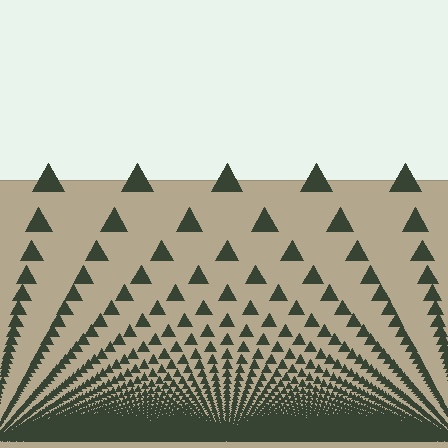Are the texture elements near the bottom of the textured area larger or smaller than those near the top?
Smaller. The gradient is inverted — elements near the bottom are smaller and denser.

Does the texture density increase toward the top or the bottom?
Density increases toward the bottom.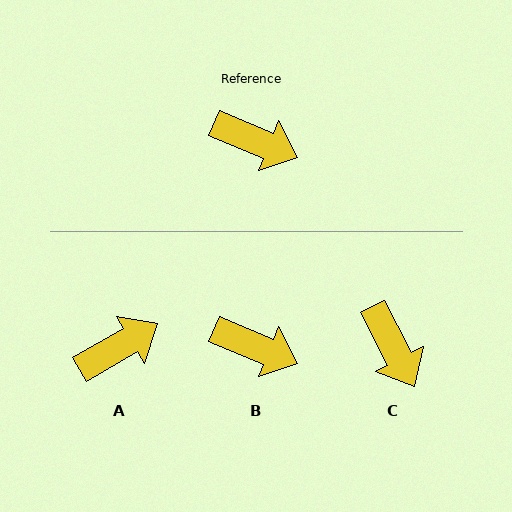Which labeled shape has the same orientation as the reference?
B.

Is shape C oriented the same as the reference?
No, it is off by about 40 degrees.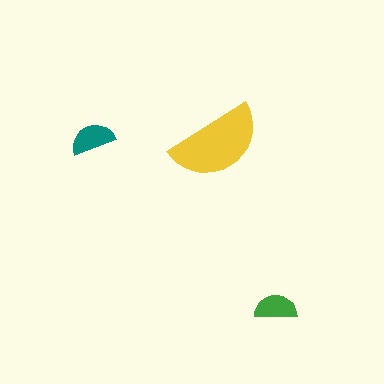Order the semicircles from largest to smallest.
the yellow one, the teal one, the green one.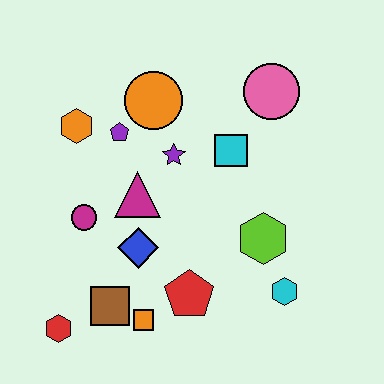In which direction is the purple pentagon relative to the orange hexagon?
The purple pentagon is to the right of the orange hexagon.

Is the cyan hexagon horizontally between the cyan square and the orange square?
No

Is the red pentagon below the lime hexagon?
Yes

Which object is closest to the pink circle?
The cyan square is closest to the pink circle.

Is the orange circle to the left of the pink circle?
Yes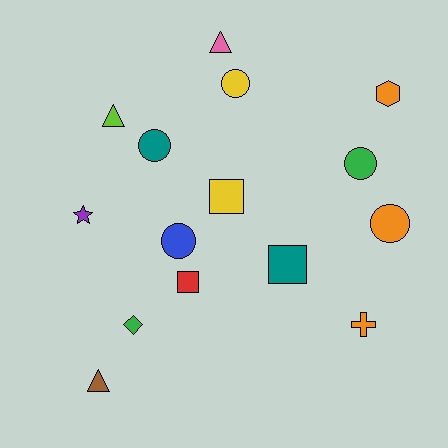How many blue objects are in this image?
There is 1 blue object.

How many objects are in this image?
There are 15 objects.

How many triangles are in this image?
There are 3 triangles.